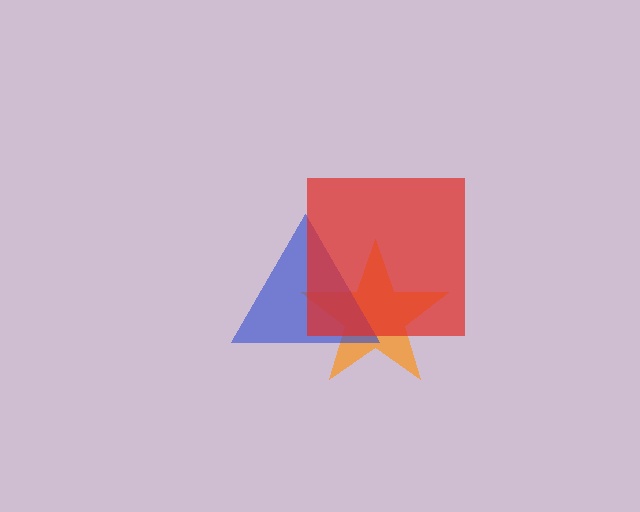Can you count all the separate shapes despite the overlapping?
Yes, there are 3 separate shapes.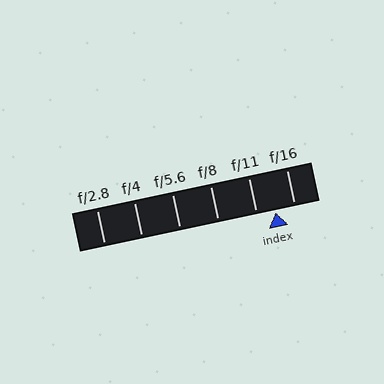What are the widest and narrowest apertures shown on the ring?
The widest aperture shown is f/2.8 and the narrowest is f/16.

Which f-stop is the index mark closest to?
The index mark is closest to f/11.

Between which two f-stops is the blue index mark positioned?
The index mark is between f/11 and f/16.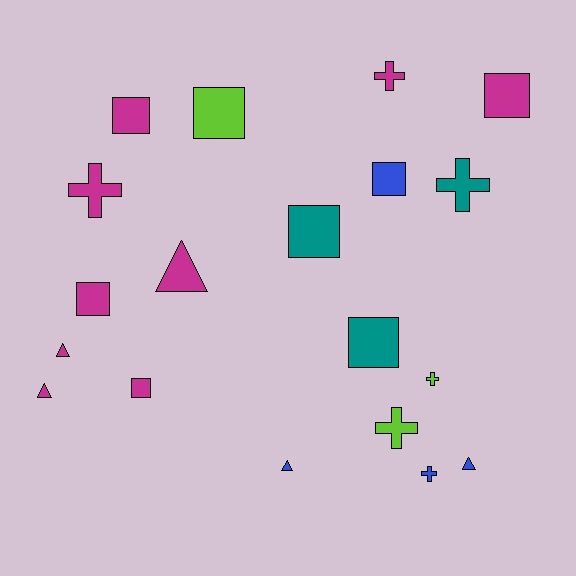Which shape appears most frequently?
Square, with 8 objects.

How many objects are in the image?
There are 19 objects.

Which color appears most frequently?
Magenta, with 9 objects.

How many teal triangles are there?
There are no teal triangles.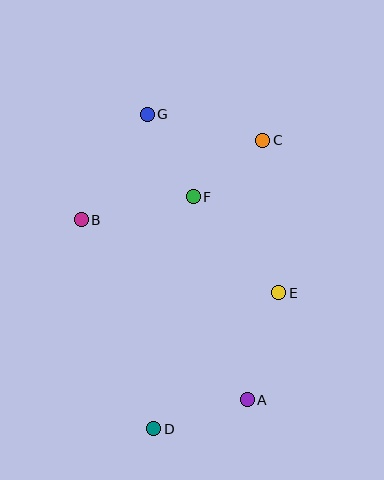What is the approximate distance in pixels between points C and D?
The distance between C and D is approximately 309 pixels.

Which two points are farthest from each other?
Points D and G are farthest from each other.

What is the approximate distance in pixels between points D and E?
The distance between D and E is approximately 185 pixels.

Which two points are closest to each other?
Points C and F are closest to each other.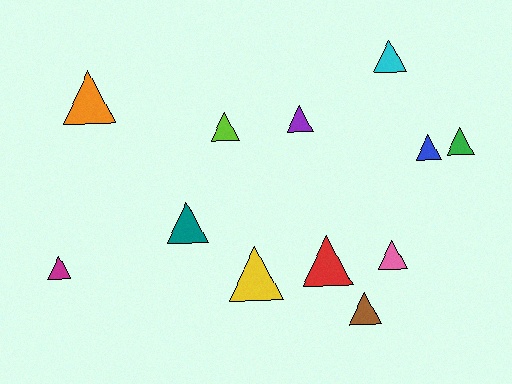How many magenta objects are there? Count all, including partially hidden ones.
There is 1 magenta object.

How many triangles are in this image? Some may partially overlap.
There are 12 triangles.